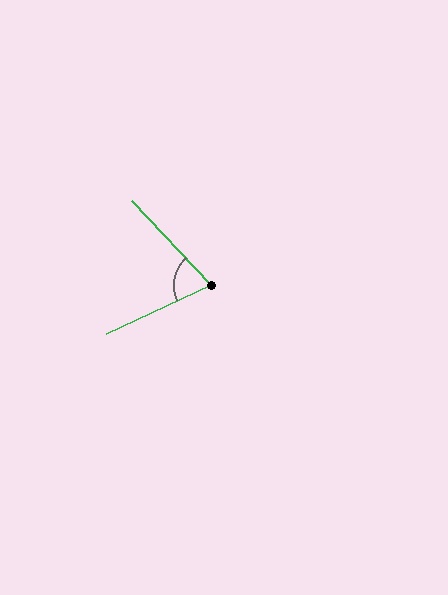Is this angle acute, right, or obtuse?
It is acute.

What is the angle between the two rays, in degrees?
Approximately 72 degrees.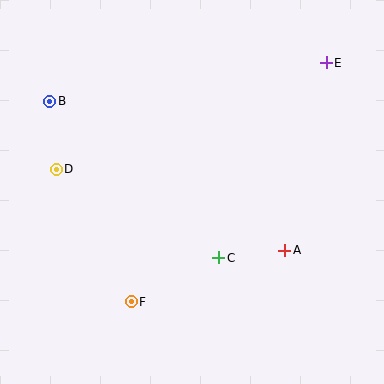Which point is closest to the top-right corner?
Point E is closest to the top-right corner.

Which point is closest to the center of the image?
Point C at (219, 258) is closest to the center.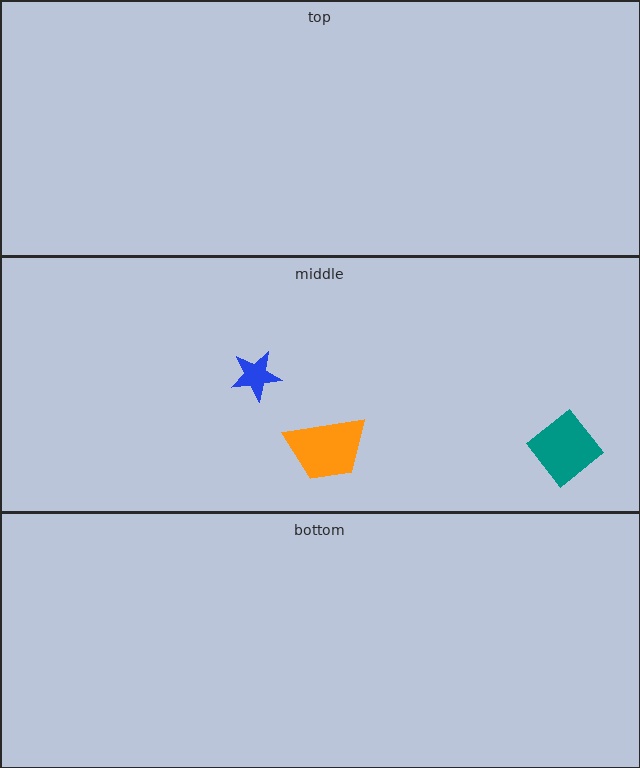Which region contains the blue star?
The middle region.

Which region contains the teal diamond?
The middle region.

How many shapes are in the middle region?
3.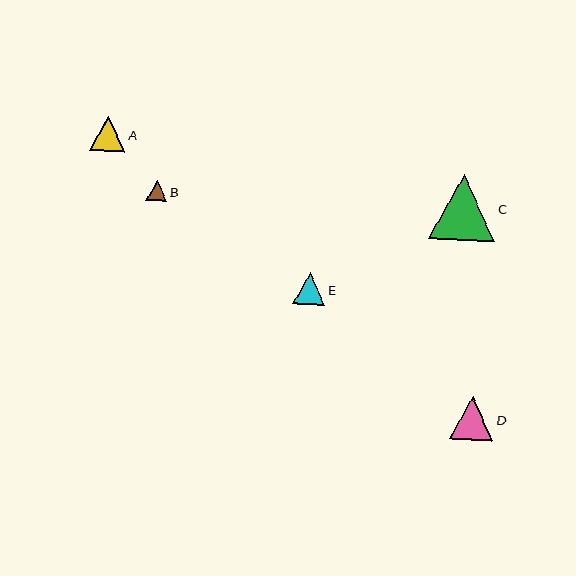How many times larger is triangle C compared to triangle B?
Triangle C is approximately 3.2 times the size of triangle B.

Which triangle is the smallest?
Triangle B is the smallest with a size of approximately 21 pixels.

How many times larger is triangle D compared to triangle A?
Triangle D is approximately 1.2 times the size of triangle A.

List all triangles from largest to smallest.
From largest to smallest: C, D, A, E, B.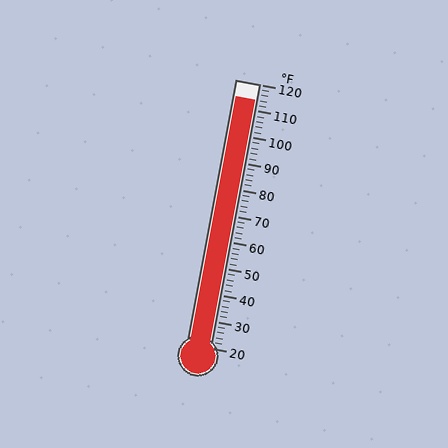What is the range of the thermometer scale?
The thermometer scale ranges from 20°F to 120°F.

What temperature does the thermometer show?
The thermometer shows approximately 114°F.